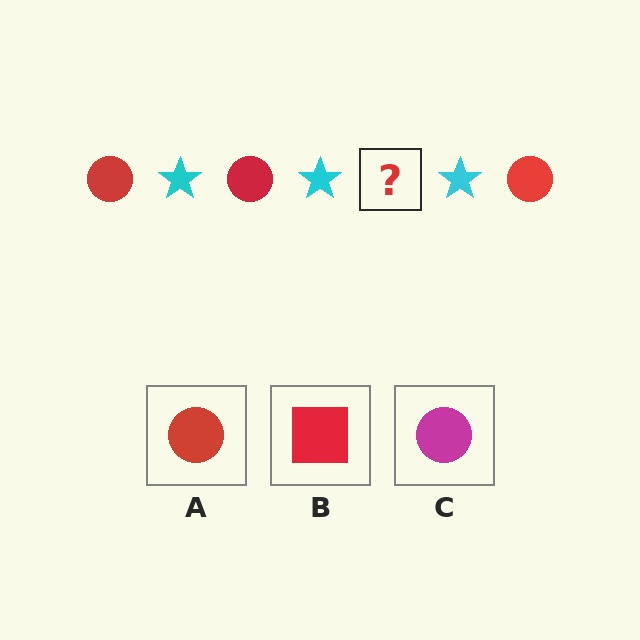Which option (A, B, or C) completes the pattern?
A.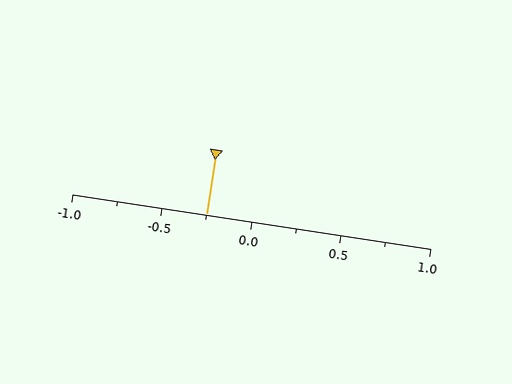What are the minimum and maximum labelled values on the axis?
The axis runs from -1.0 to 1.0.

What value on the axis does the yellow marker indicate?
The marker indicates approximately -0.25.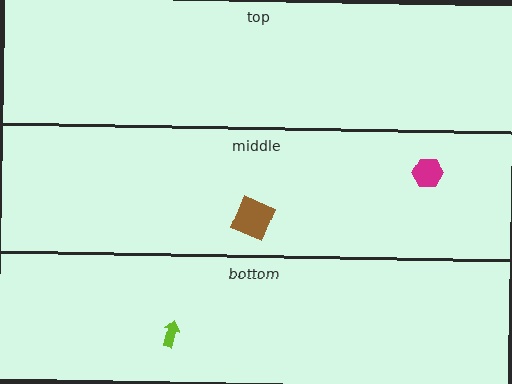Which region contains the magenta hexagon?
The middle region.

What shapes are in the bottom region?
The lime arrow.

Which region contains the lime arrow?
The bottom region.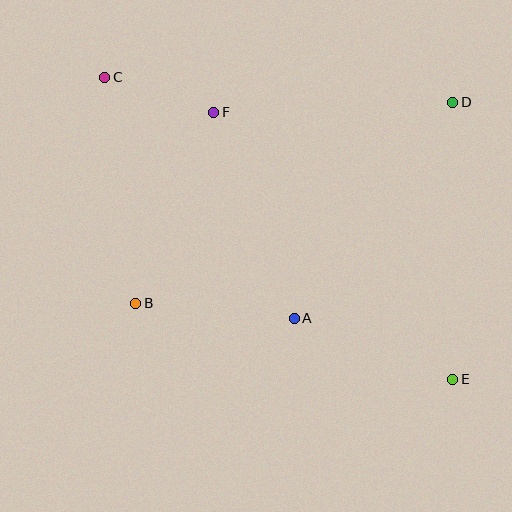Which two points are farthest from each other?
Points C and E are farthest from each other.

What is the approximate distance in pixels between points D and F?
The distance between D and F is approximately 239 pixels.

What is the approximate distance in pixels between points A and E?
The distance between A and E is approximately 170 pixels.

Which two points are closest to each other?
Points C and F are closest to each other.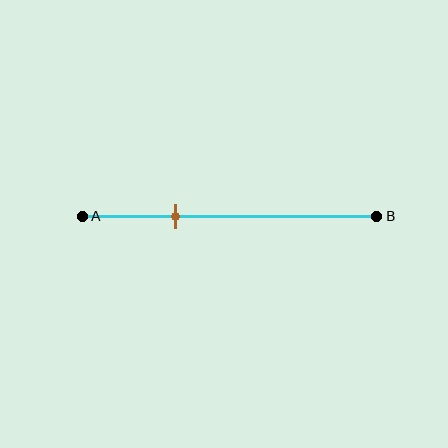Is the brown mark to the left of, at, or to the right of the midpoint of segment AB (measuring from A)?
The brown mark is to the left of the midpoint of segment AB.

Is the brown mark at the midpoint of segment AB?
No, the mark is at about 30% from A, not at the 50% midpoint.